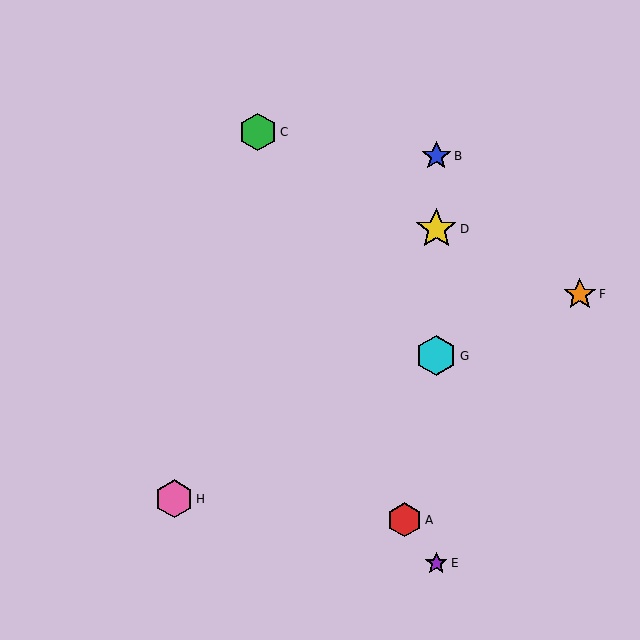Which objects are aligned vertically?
Objects B, D, E, G are aligned vertically.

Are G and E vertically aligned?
Yes, both are at x≈436.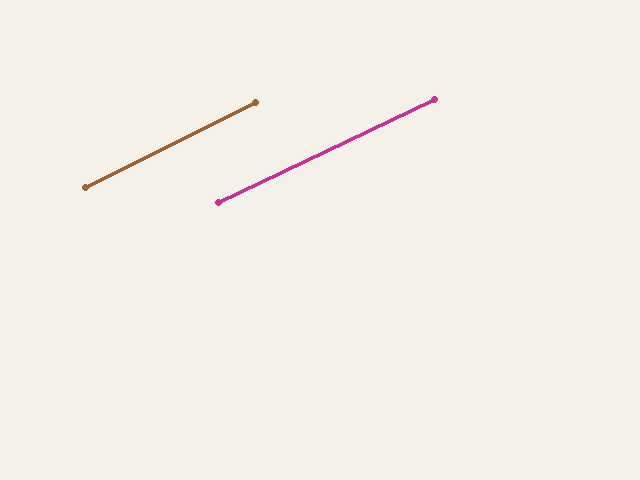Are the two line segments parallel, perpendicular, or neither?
Parallel — their directions differ by only 1.2°.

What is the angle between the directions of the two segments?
Approximately 1 degree.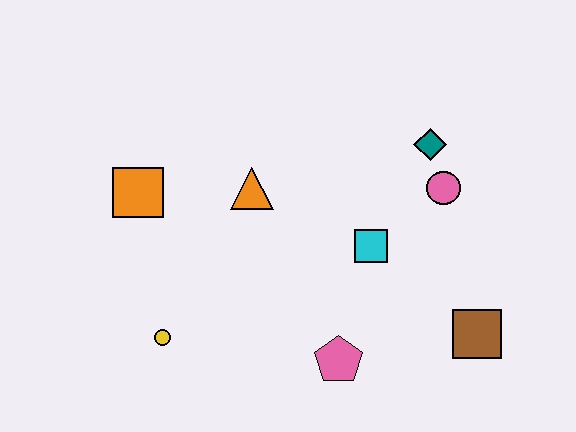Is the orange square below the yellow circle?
No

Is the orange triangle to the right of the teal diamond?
No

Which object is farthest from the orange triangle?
The brown square is farthest from the orange triangle.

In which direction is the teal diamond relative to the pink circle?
The teal diamond is above the pink circle.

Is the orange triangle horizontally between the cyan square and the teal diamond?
No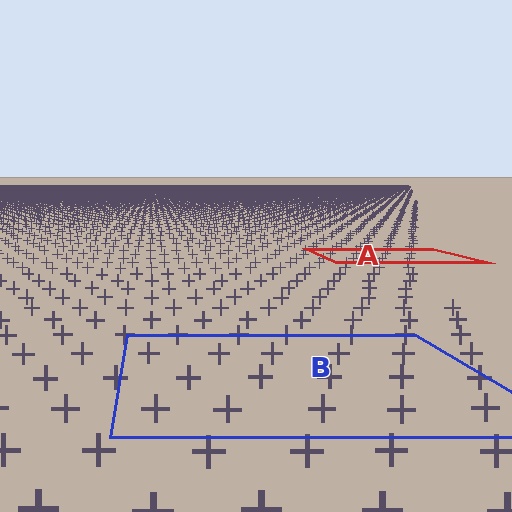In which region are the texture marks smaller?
The texture marks are smaller in region A, because it is farther away.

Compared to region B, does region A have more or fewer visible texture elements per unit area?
Region A has more texture elements per unit area — they are packed more densely because it is farther away.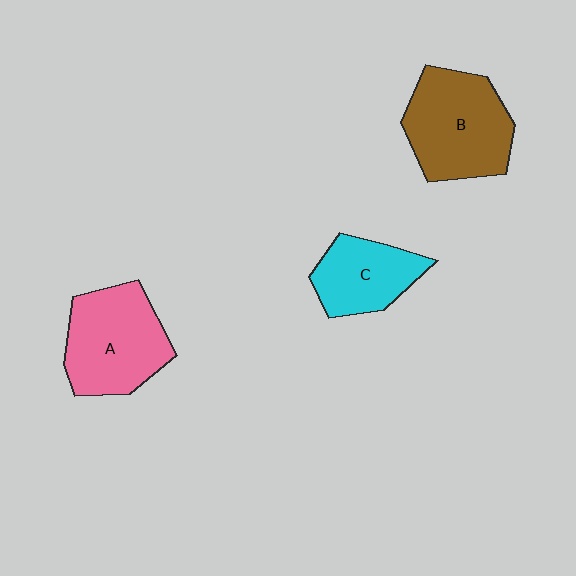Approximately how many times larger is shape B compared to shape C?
Approximately 1.5 times.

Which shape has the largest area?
Shape B (brown).